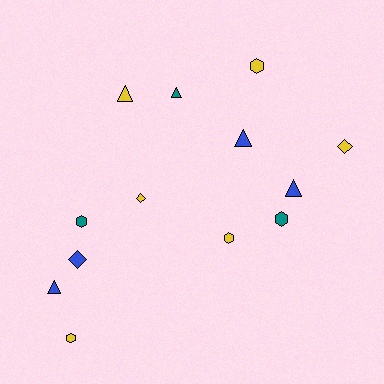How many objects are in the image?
There are 13 objects.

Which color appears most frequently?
Yellow, with 6 objects.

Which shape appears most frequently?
Triangle, with 5 objects.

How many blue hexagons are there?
There are no blue hexagons.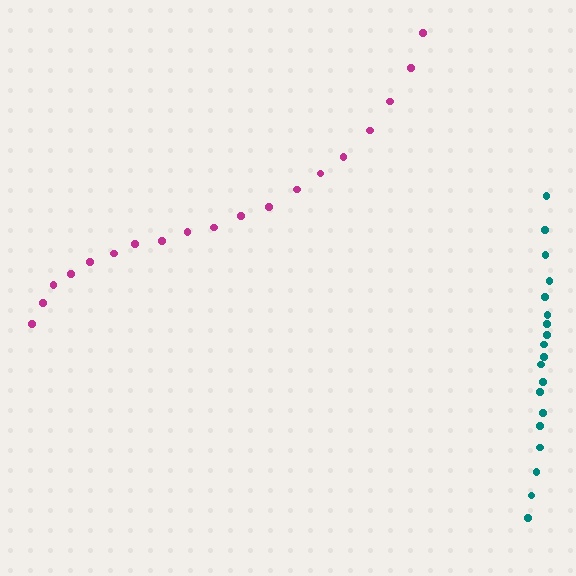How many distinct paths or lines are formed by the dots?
There are 2 distinct paths.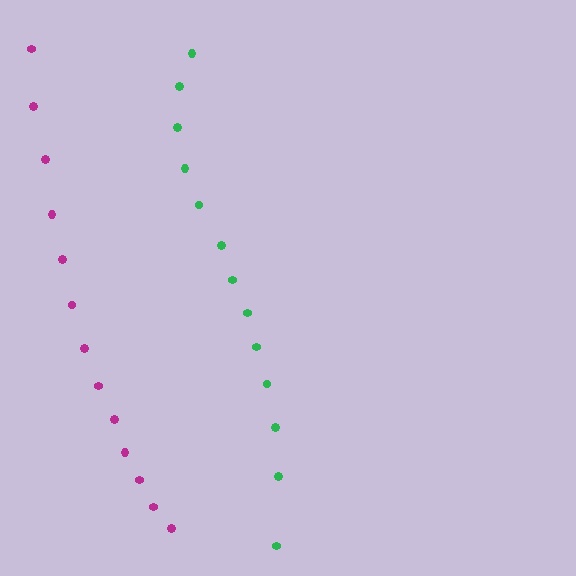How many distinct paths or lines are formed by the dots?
There are 2 distinct paths.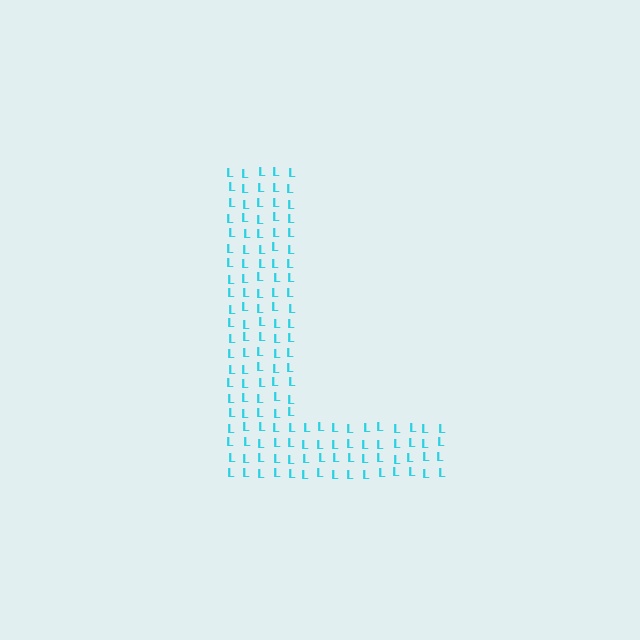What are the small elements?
The small elements are letter L's.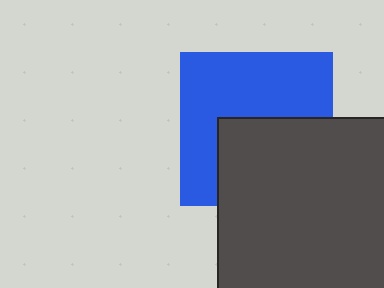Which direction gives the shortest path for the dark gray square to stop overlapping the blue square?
Moving down gives the shortest separation.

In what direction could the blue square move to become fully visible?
The blue square could move up. That would shift it out from behind the dark gray square entirely.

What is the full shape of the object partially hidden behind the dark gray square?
The partially hidden object is a blue square.